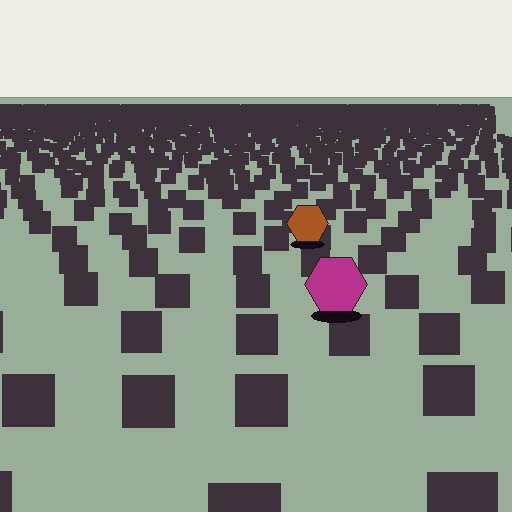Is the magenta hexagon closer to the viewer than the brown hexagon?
Yes. The magenta hexagon is closer — you can tell from the texture gradient: the ground texture is coarser near it.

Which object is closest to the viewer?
The magenta hexagon is closest. The texture marks near it are larger and more spread out.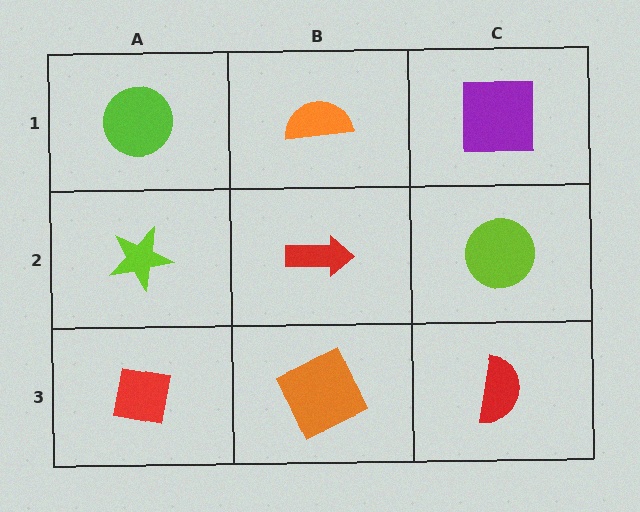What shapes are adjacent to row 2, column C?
A purple square (row 1, column C), a red semicircle (row 3, column C), a red arrow (row 2, column B).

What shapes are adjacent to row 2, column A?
A lime circle (row 1, column A), a red square (row 3, column A), a red arrow (row 2, column B).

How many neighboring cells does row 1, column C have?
2.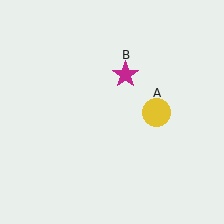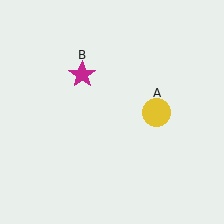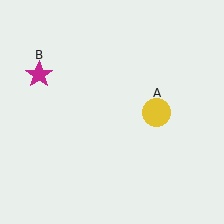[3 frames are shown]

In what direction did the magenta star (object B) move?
The magenta star (object B) moved left.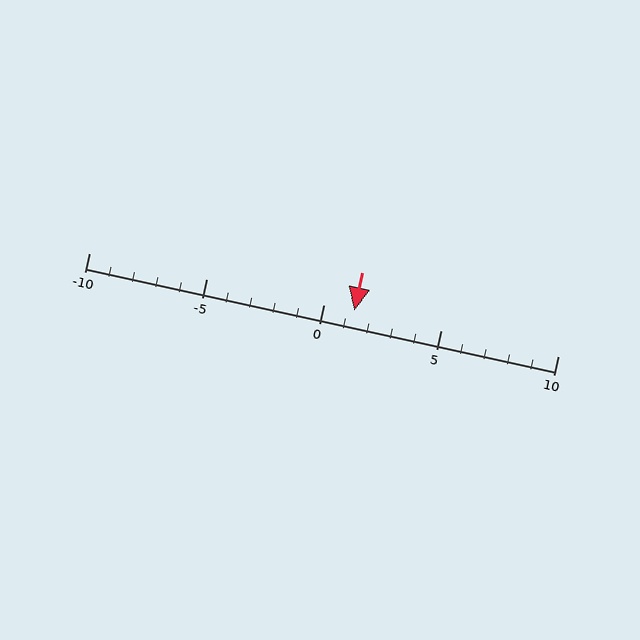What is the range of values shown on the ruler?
The ruler shows values from -10 to 10.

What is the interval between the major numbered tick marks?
The major tick marks are spaced 5 units apart.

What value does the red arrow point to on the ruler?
The red arrow points to approximately 1.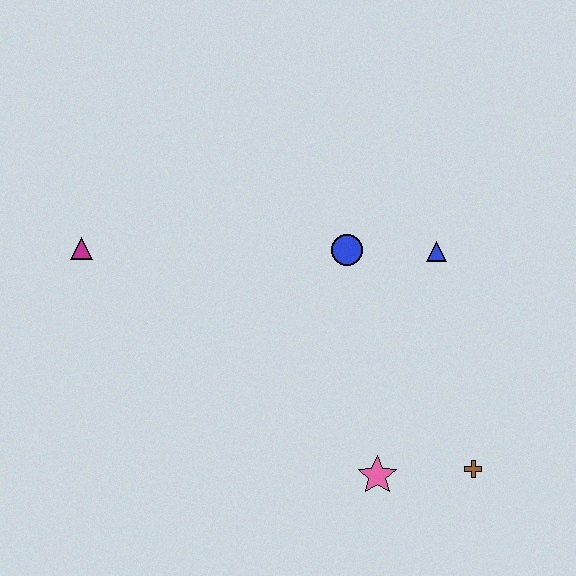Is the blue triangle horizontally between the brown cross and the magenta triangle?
Yes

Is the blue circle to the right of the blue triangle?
No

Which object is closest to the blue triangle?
The blue circle is closest to the blue triangle.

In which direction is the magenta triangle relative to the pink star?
The magenta triangle is to the left of the pink star.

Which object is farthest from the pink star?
The magenta triangle is farthest from the pink star.